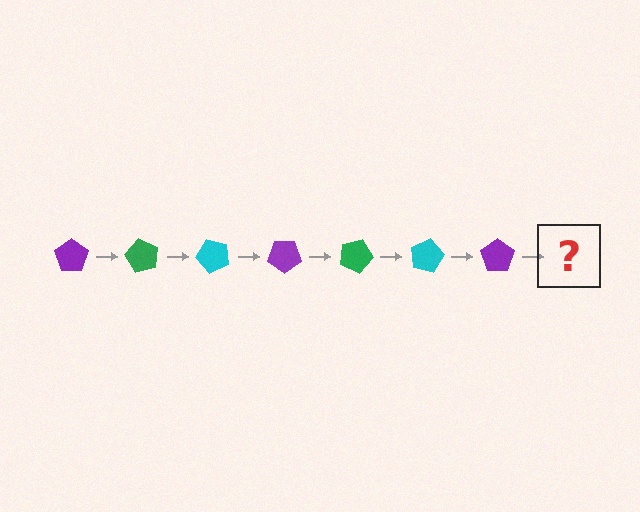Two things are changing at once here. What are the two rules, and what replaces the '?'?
The two rules are that it rotates 60 degrees each step and the color cycles through purple, green, and cyan. The '?' should be a green pentagon, rotated 420 degrees from the start.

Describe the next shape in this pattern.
It should be a green pentagon, rotated 420 degrees from the start.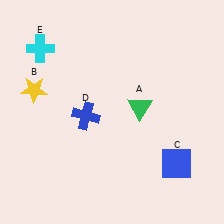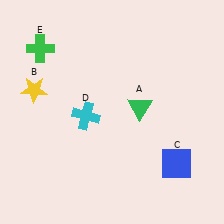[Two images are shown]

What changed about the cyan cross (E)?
In Image 1, E is cyan. In Image 2, it changed to green.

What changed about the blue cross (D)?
In Image 1, D is blue. In Image 2, it changed to cyan.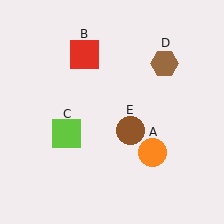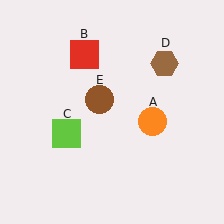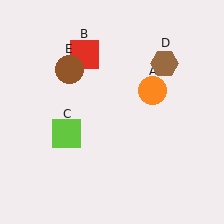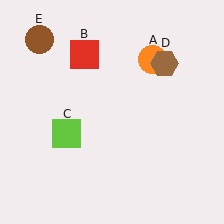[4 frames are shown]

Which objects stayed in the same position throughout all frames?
Red square (object B) and lime square (object C) and brown hexagon (object D) remained stationary.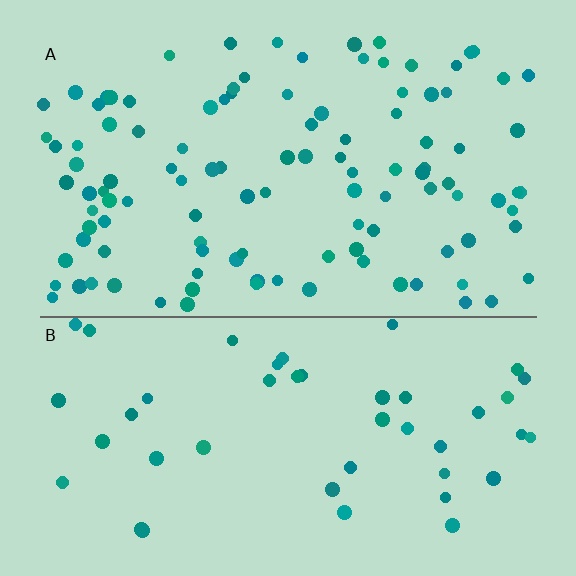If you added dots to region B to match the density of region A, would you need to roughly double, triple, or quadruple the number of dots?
Approximately double.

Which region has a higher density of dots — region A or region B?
A (the top).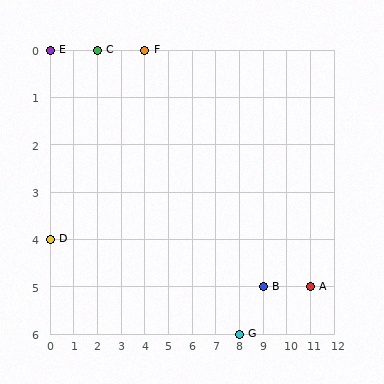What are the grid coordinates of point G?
Point G is at grid coordinates (8, 6).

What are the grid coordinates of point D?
Point D is at grid coordinates (0, 4).